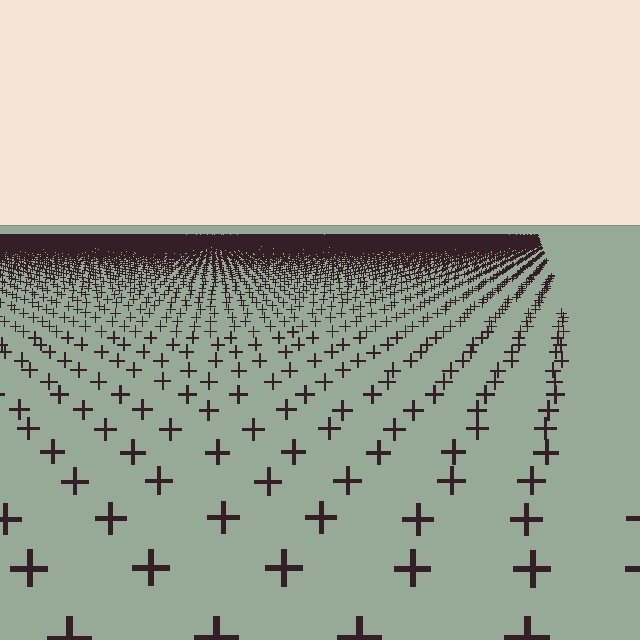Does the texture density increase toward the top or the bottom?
Density increases toward the top.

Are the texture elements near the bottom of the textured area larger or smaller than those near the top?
Larger. Near the bottom, elements are closer to the viewer and appear at a bigger on-screen size.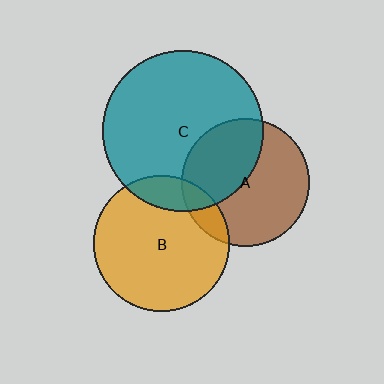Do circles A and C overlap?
Yes.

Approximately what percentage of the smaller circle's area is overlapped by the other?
Approximately 40%.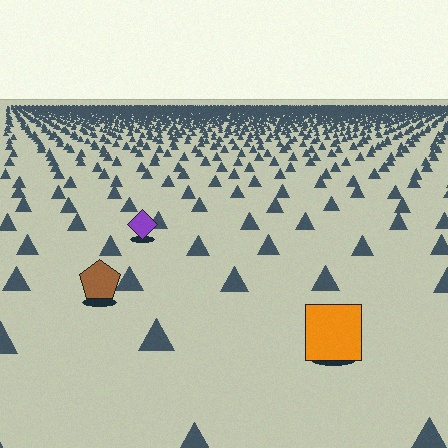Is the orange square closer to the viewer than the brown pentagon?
Yes. The orange square is closer — you can tell from the texture gradient: the ground texture is coarser near it.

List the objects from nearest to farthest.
From nearest to farthest: the orange square, the brown pentagon, the purple diamond.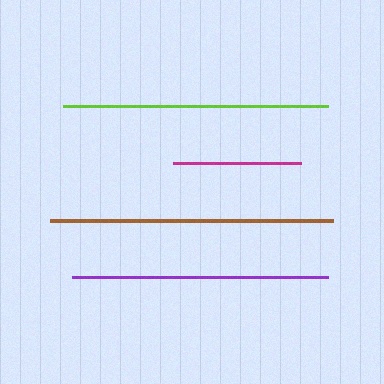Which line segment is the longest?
The brown line is the longest at approximately 284 pixels.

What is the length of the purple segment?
The purple segment is approximately 256 pixels long.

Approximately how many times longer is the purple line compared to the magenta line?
The purple line is approximately 2.0 times the length of the magenta line.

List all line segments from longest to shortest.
From longest to shortest: brown, lime, purple, magenta.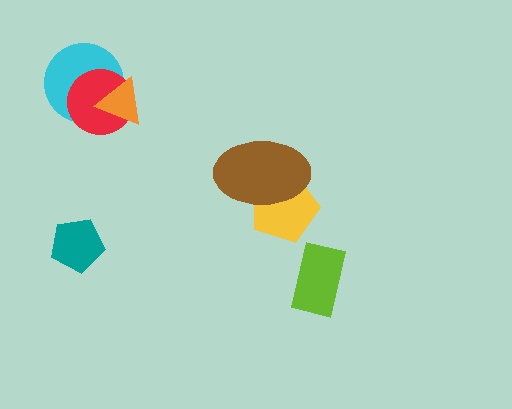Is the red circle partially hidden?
Yes, it is partially covered by another shape.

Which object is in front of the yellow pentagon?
The brown ellipse is in front of the yellow pentagon.